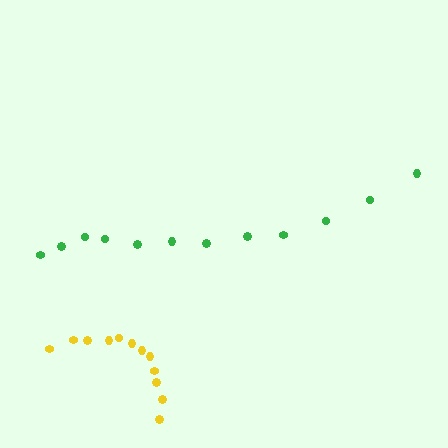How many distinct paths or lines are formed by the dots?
There are 2 distinct paths.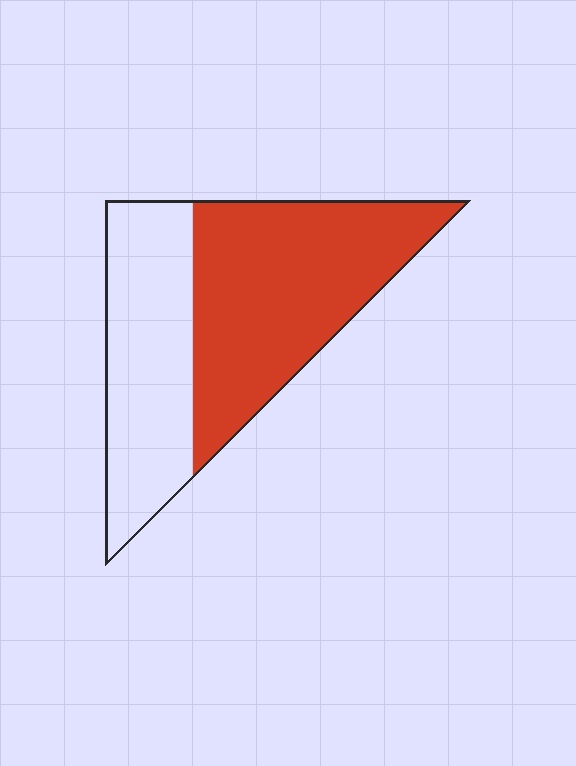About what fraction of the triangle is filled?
About three fifths (3/5).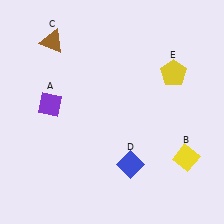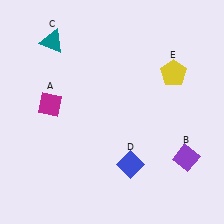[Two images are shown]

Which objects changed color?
A changed from purple to magenta. B changed from yellow to purple. C changed from brown to teal.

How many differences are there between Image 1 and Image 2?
There are 3 differences between the two images.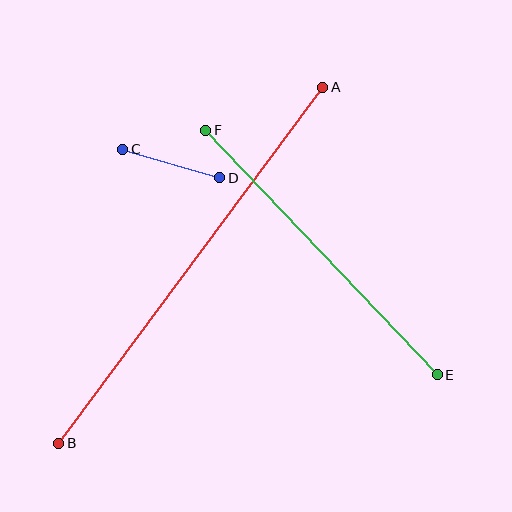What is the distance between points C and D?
The distance is approximately 101 pixels.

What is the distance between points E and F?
The distance is approximately 337 pixels.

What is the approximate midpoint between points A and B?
The midpoint is at approximately (191, 265) pixels.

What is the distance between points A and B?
The distance is approximately 443 pixels.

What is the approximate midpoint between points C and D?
The midpoint is at approximately (171, 164) pixels.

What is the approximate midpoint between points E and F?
The midpoint is at approximately (321, 252) pixels.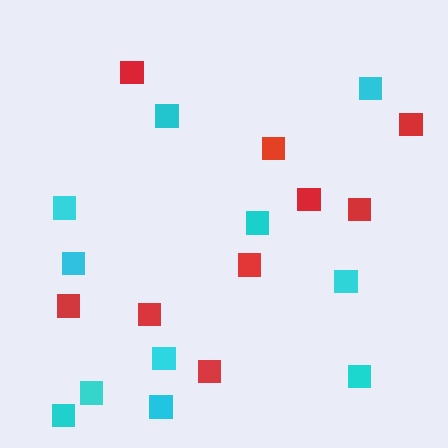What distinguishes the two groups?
There are 2 groups: one group of red squares (9) and one group of cyan squares (11).